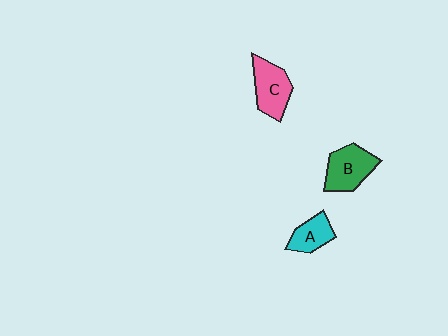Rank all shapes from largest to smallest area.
From largest to smallest: B (green), C (pink), A (cyan).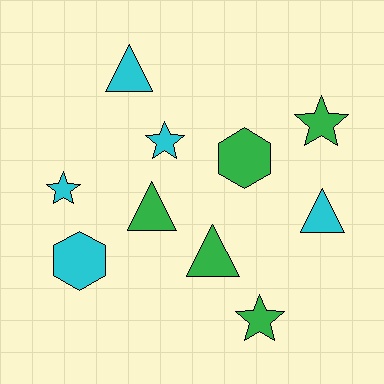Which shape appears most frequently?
Triangle, with 4 objects.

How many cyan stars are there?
There are 2 cyan stars.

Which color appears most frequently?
Green, with 5 objects.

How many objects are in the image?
There are 10 objects.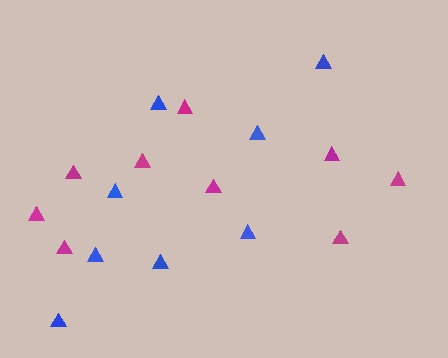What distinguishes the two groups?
There are 2 groups: one group of magenta triangles (9) and one group of blue triangles (8).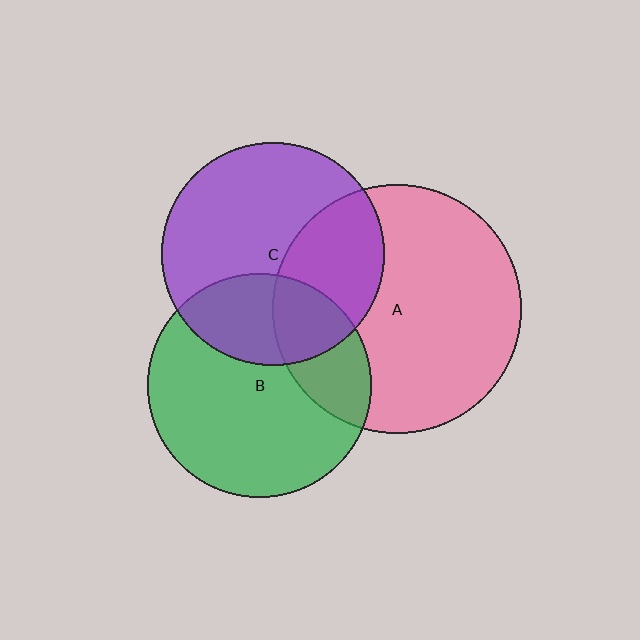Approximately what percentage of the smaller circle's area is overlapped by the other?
Approximately 35%.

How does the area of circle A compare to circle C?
Approximately 1.2 times.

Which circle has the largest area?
Circle A (pink).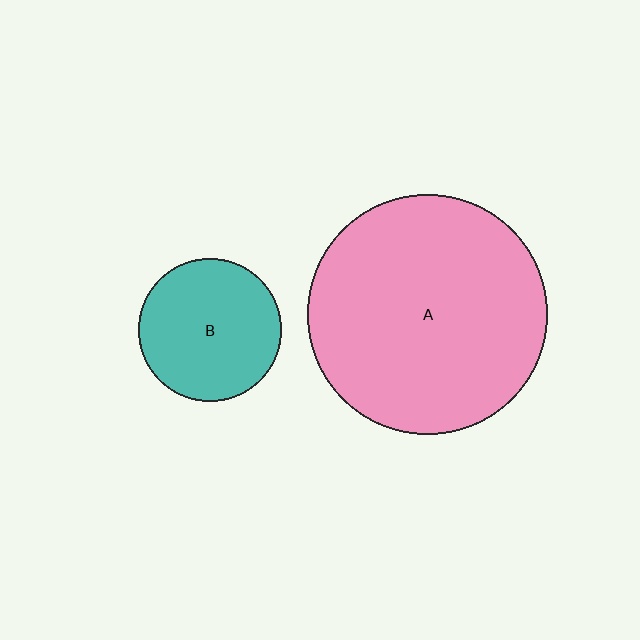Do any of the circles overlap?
No, none of the circles overlap.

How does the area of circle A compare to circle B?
Approximately 2.8 times.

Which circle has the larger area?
Circle A (pink).